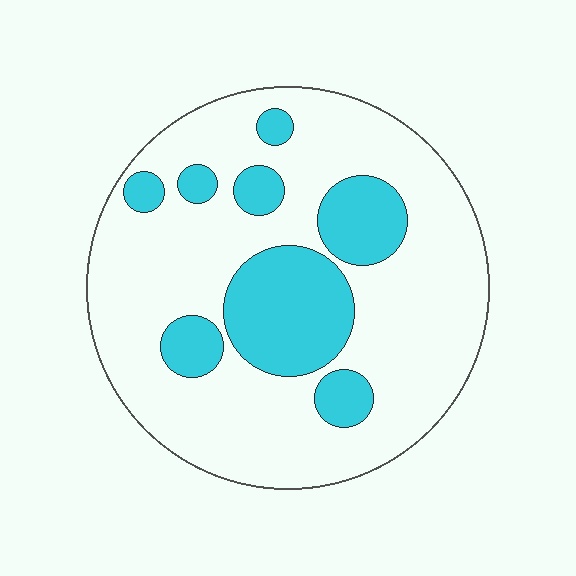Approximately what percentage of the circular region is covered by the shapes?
Approximately 25%.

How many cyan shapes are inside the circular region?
8.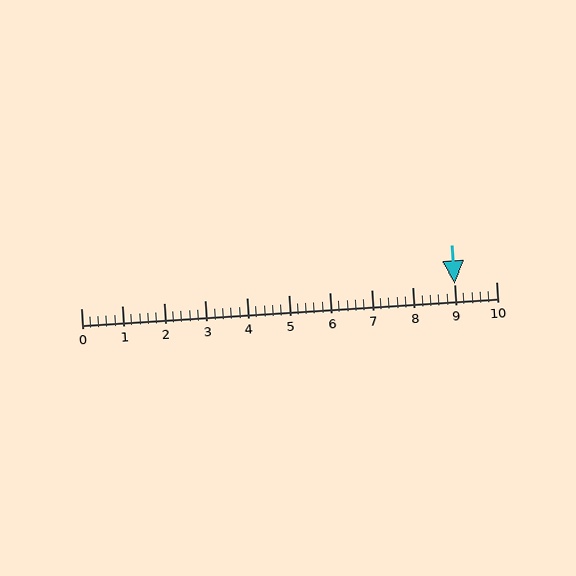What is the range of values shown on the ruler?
The ruler shows values from 0 to 10.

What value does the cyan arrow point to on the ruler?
The cyan arrow points to approximately 9.0.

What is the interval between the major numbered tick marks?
The major tick marks are spaced 1 units apart.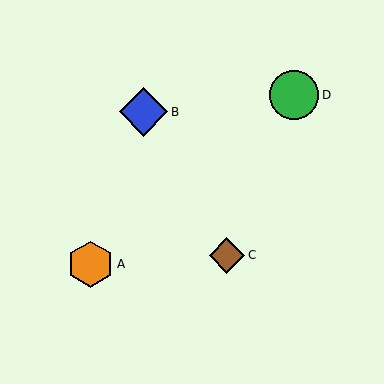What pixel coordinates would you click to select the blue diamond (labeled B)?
Click at (143, 112) to select the blue diamond B.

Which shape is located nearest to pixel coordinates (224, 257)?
The brown diamond (labeled C) at (227, 256) is nearest to that location.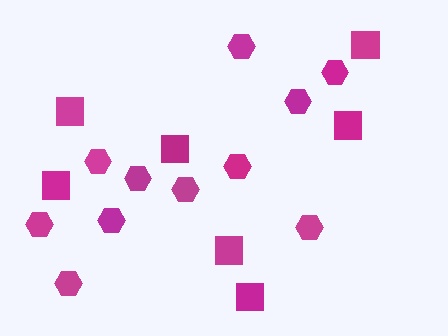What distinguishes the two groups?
There are 2 groups: one group of hexagons (11) and one group of squares (7).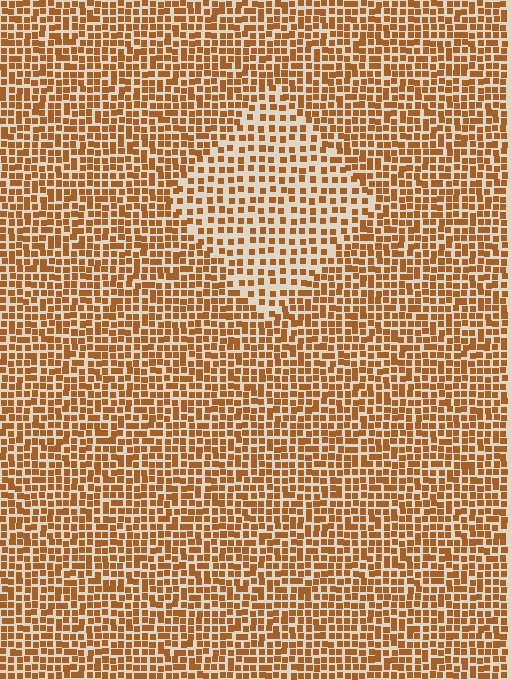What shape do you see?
I see a diamond.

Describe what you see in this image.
The image contains small brown elements arranged at two different densities. A diamond-shaped region is visible where the elements are less densely packed than the surrounding area.